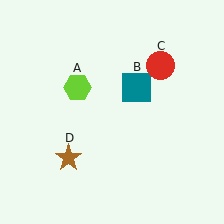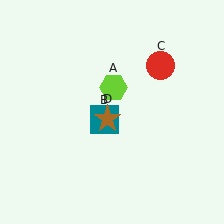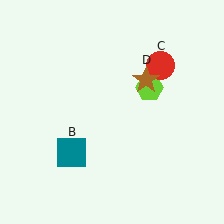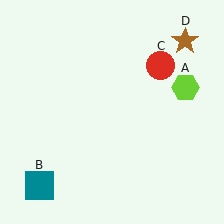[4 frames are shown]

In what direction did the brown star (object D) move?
The brown star (object D) moved up and to the right.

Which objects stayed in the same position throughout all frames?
Red circle (object C) remained stationary.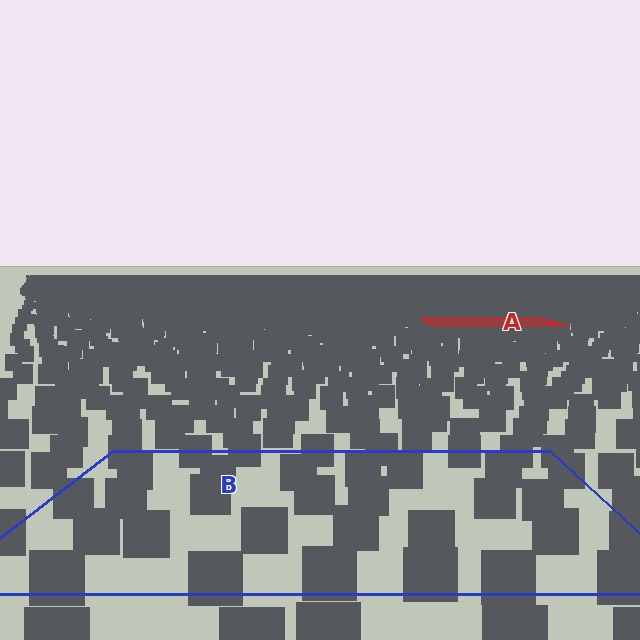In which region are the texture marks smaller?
The texture marks are smaller in region A, because it is farther away.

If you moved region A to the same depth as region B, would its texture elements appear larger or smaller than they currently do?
They would appear larger. At a closer depth, the same texture elements are projected at a bigger on-screen size.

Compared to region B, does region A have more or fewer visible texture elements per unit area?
Region A has more texture elements per unit area — they are packed more densely because it is farther away.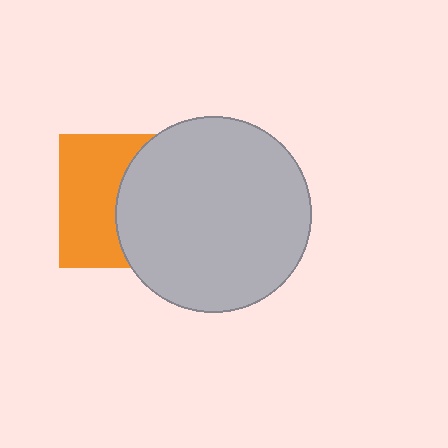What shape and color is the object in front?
The object in front is a light gray circle.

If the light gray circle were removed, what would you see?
You would see the complete orange square.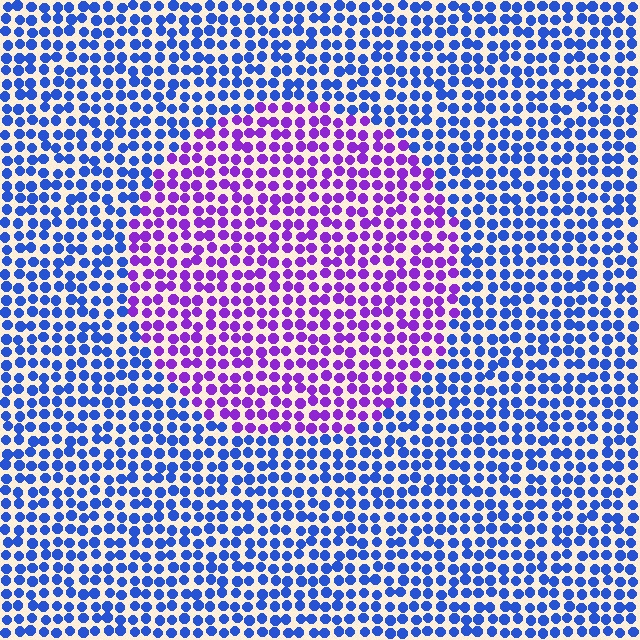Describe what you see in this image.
The image is filled with small blue elements in a uniform arrangement. A circle-shaped region is visible where the elements are tinted to a slightly different hue, forming a subtle color boundary.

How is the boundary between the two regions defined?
The boundary is defined purely by a slight shift in hue (about 53 degrees). Spacing, size, and orientation are identical on both sides.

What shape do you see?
I see a circle.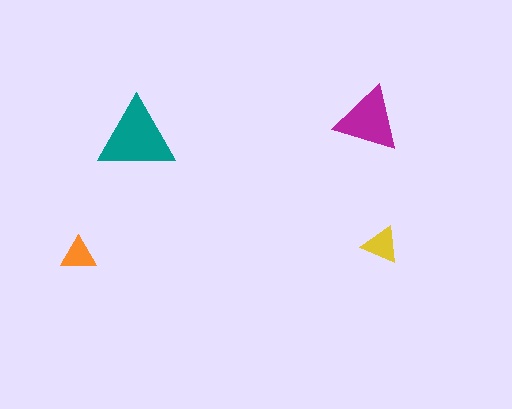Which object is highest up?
The magenta triangle is topmost.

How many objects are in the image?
There are 4 objects in the image.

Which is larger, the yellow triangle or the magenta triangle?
The magenta one.